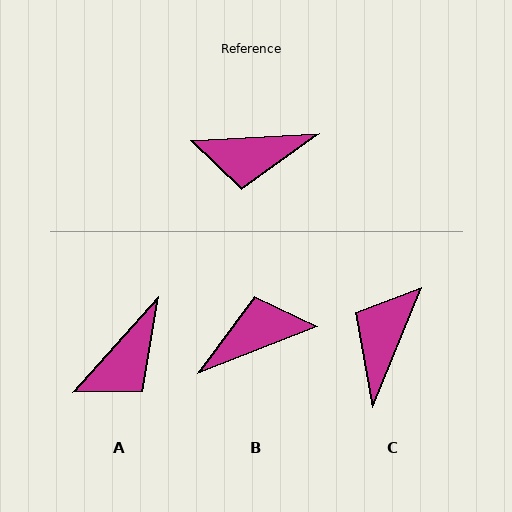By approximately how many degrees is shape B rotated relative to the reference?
Approximately 162 degrees clockwise.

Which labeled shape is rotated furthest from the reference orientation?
B, about 162 degrees away.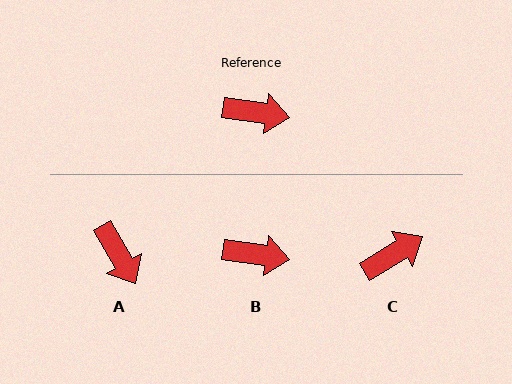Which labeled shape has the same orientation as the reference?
B.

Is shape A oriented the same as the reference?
No, it is off by about 52 degrees.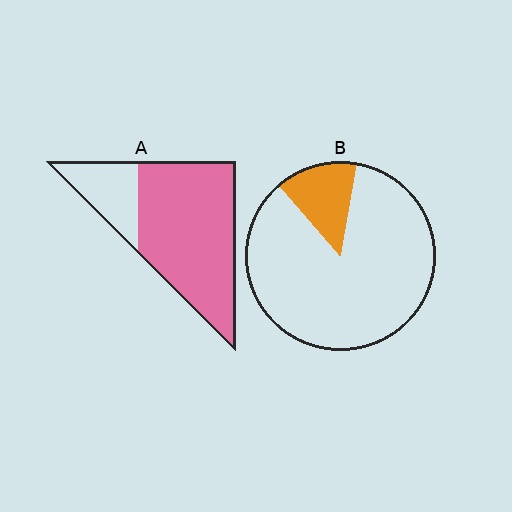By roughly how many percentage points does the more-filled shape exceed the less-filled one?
By roughly 60 percentage points (A over B).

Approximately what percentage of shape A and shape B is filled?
A is approximately 75% and B is approximately 15%.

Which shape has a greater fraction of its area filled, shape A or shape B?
Shape A.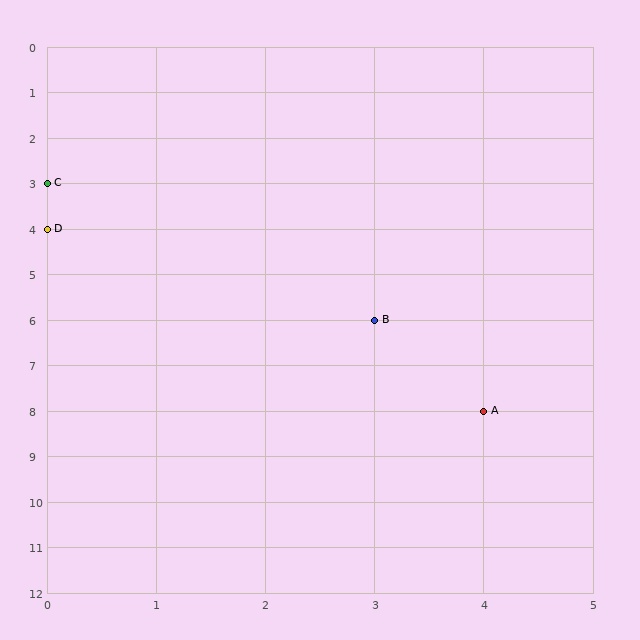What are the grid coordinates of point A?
Point A is at grid coordinates (4, 8).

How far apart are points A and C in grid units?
Points A and C are 4 columns and 5 rows apart (about 6.4 grid units diagonally).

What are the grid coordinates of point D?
Point D is at grid coordinates (0, 4).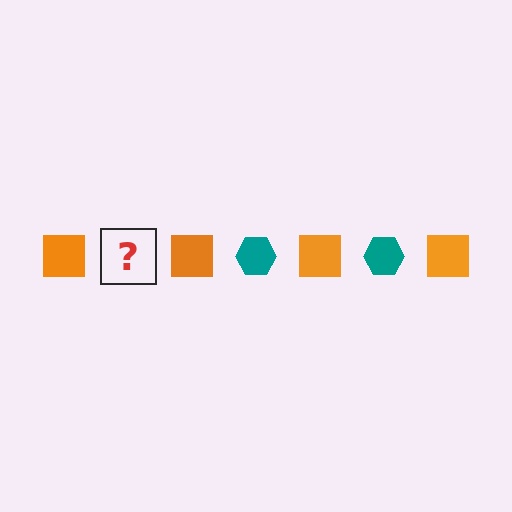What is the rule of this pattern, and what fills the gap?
The rule is that the pattern alternates between orange square and teal hexagon. The gap should be filled with a teal hexagon.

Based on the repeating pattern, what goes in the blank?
The blank should be a teal hexagon.